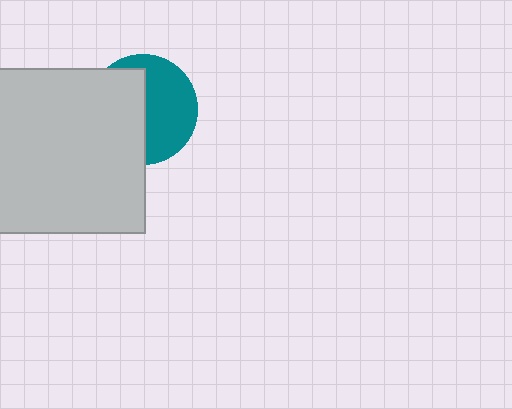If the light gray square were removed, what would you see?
You would see the complete teal circle.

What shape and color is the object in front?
The object in front is a light gray square.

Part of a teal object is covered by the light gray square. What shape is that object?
It is a circle.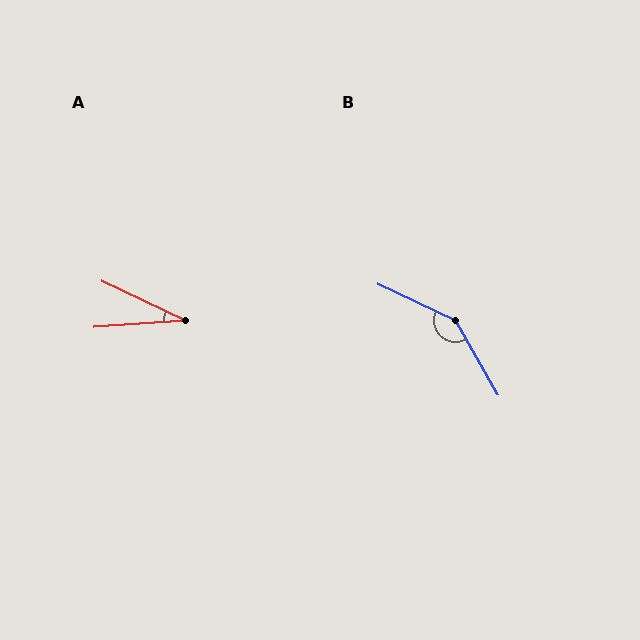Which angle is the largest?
B, at approximately 146 degrees.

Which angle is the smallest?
A, at approximately 29 degrees.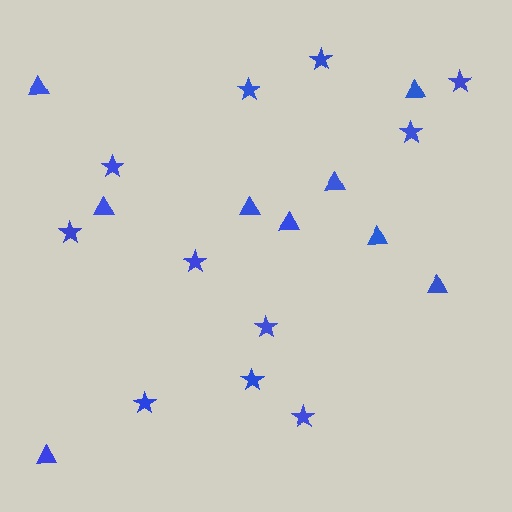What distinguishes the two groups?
There are 2 groups: one group of triangles (9) and one group of stars (11).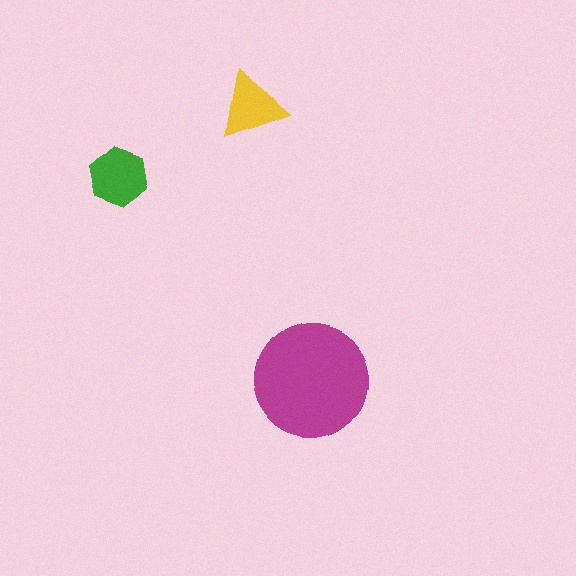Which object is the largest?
The magenta circle.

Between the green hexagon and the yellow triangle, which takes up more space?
The green hexagon.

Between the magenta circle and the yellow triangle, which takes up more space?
The magenta circle.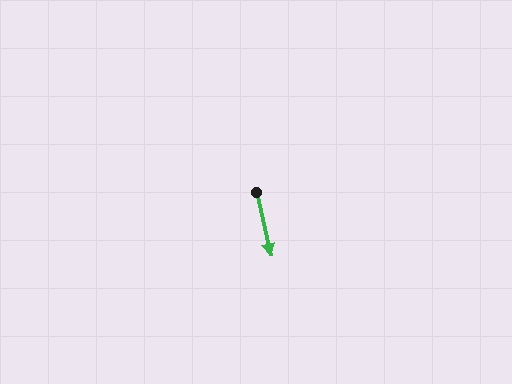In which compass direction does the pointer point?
South.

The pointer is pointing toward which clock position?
Roughly 6 o'clock.